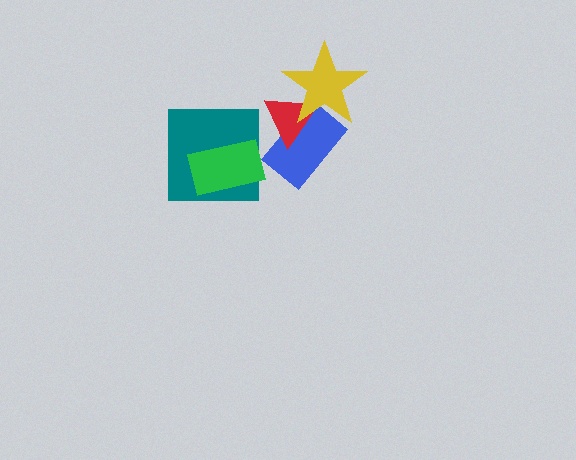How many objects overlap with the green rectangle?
1 object overlaps with the green rectangle.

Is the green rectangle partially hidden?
No, no other shape covers it.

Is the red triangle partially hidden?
Yes, it is partially covered by another shape.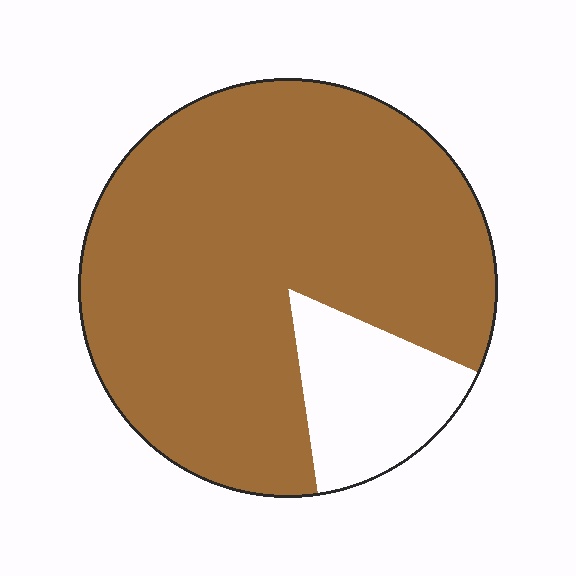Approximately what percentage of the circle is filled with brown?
Approximately 85%.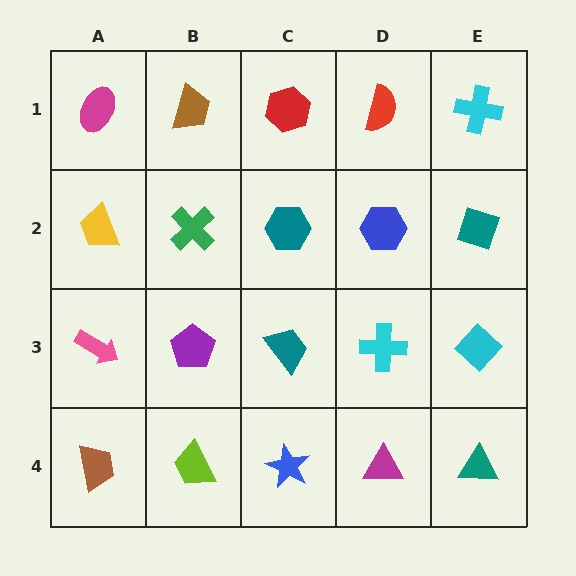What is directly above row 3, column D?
A blue hexagon.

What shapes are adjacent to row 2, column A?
A magenta ellipse (row 1, column A), a pink arrow (row 3, column A), a green cross (row 2, column B).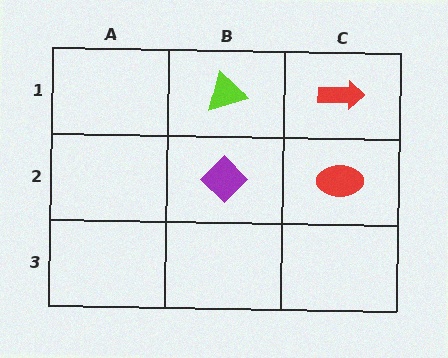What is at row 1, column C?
A red arrow.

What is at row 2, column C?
A red ellipse.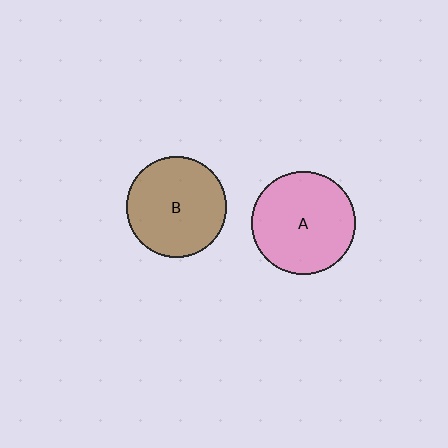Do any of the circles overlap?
No, none of the circles overlap.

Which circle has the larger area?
Circle A (pink).